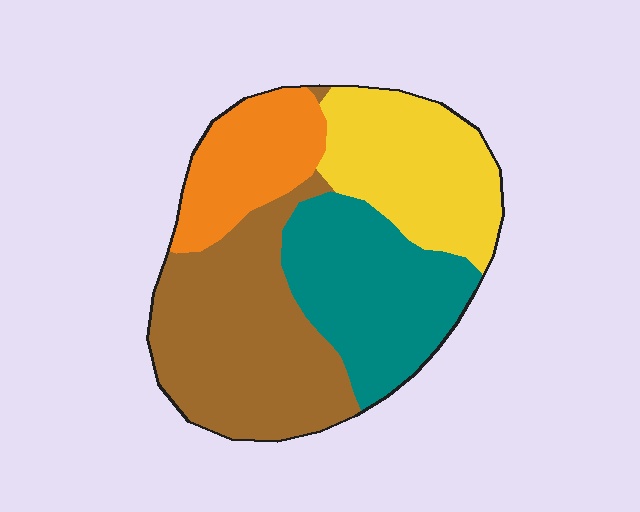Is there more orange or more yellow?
Yellow.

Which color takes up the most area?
Brown, at roughly 35%.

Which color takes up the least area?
Orange, at roughly 15%.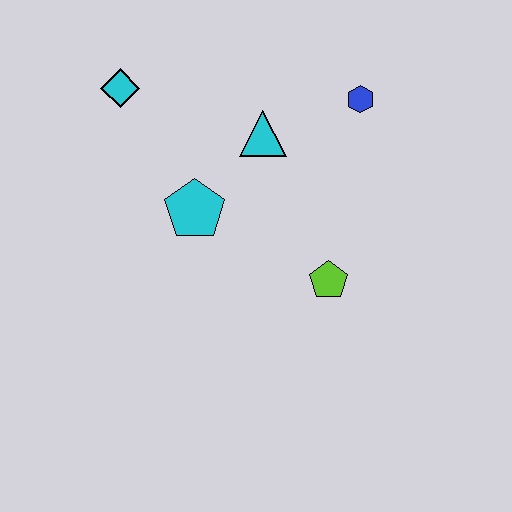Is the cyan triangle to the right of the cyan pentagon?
Yes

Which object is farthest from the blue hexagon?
The cyan diamond is farthest from the blue hexagon.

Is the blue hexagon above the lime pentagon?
Yes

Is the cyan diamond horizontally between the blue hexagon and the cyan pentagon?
No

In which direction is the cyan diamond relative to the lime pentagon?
The cyan diamond is to the left of the lime pentagon.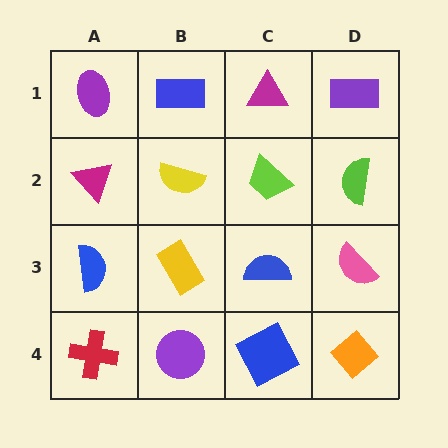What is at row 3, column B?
A yellow rectangle.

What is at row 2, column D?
A lime semicircle.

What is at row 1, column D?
A purple rectangle.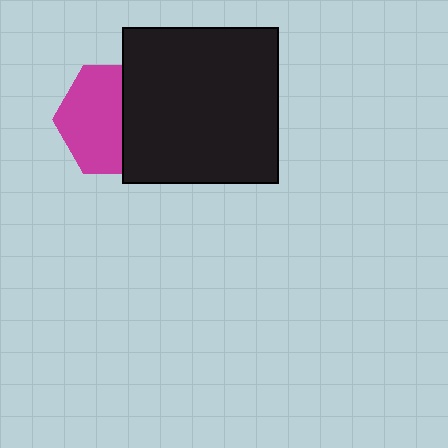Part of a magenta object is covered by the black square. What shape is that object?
It is a hexagon.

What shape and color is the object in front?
The object in front is a black square.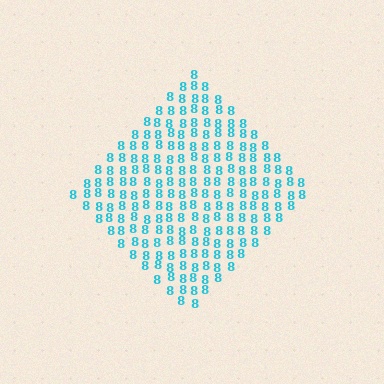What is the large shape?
The large shape is a diamond.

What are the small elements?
The small elements are digit 8's.